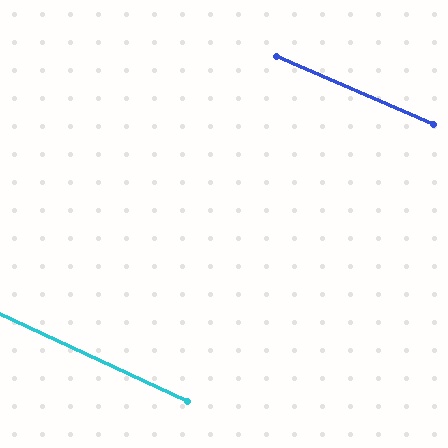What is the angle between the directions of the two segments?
Approximately 2 degrees.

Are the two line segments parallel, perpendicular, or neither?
Parallel — their directions differ by only 1.7°.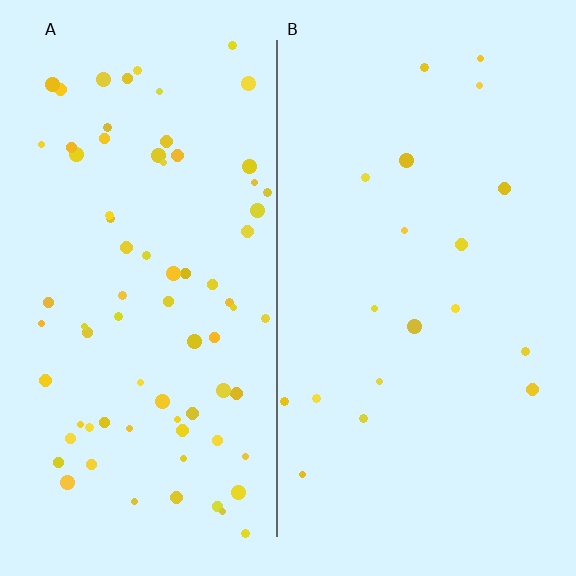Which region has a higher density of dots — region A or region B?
A (the left).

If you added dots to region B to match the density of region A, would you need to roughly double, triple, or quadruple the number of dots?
Approximately quadruple.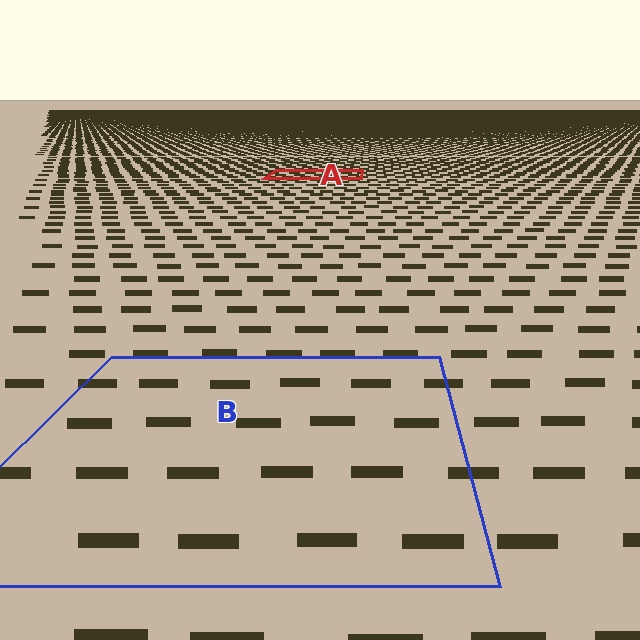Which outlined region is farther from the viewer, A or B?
Region A is farther from the viewer — the texture elements inside it appear smaller and more densely packed.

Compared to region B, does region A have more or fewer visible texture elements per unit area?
Region A has more texture elements per unit area — they are packed more densely because it is farther away.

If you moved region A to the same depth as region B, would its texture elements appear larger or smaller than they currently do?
They would appear larger. At a closer depth, the same texture elements are projected at a bigger on-screen size.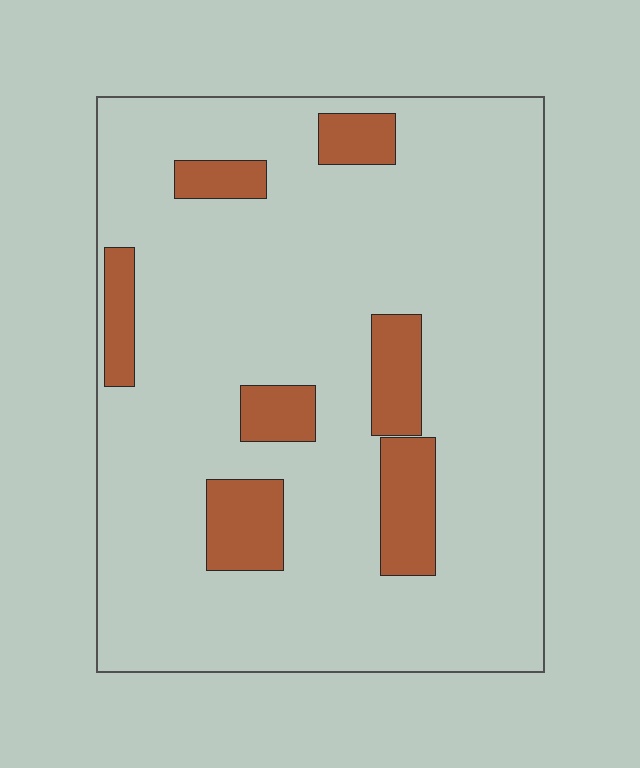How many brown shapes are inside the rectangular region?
7.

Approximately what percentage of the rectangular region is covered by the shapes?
Approximately 15%.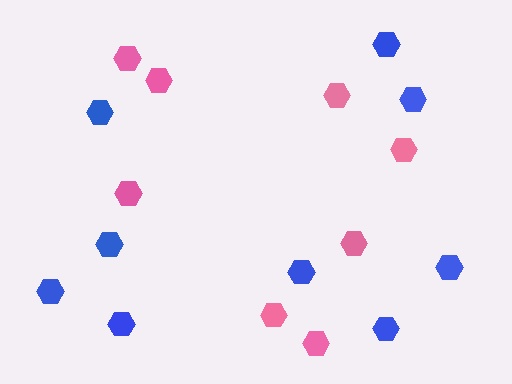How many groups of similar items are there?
There are 2 groups: one group of blue hexagons (9) and one group of pink hexagons (8).